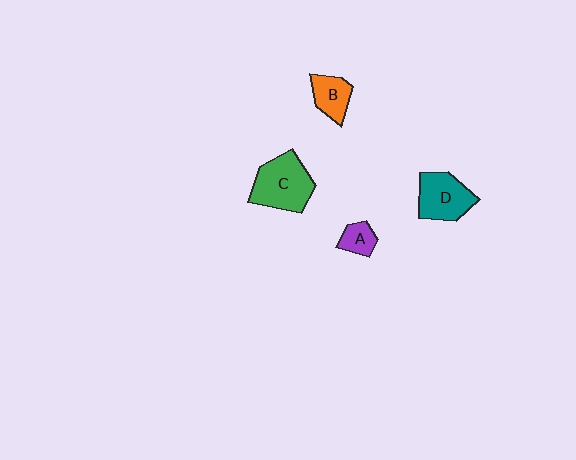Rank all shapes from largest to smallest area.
From largest to smallest: C (green), D (teal), B (orange), A (purple).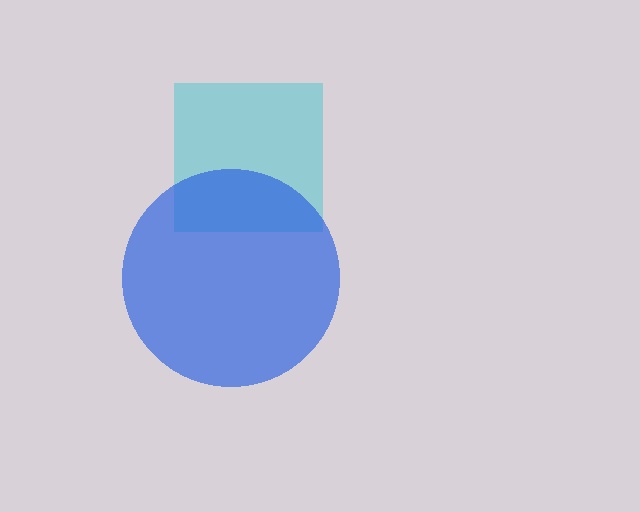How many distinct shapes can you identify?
There are 2 distinct shapes: a cyan square, a blue circle.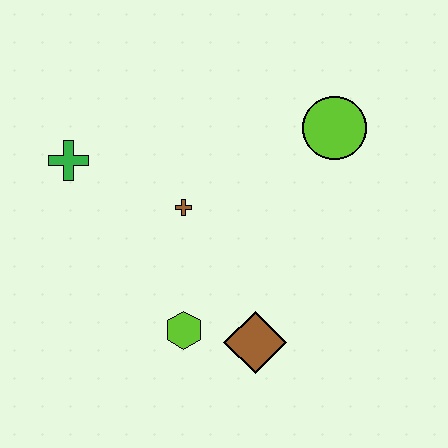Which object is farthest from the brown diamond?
The green cross is farthest from the brown diamond.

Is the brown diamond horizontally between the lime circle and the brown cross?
Yes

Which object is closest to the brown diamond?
The lime hexagon is closest to the brown diamond.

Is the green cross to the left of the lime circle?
Yes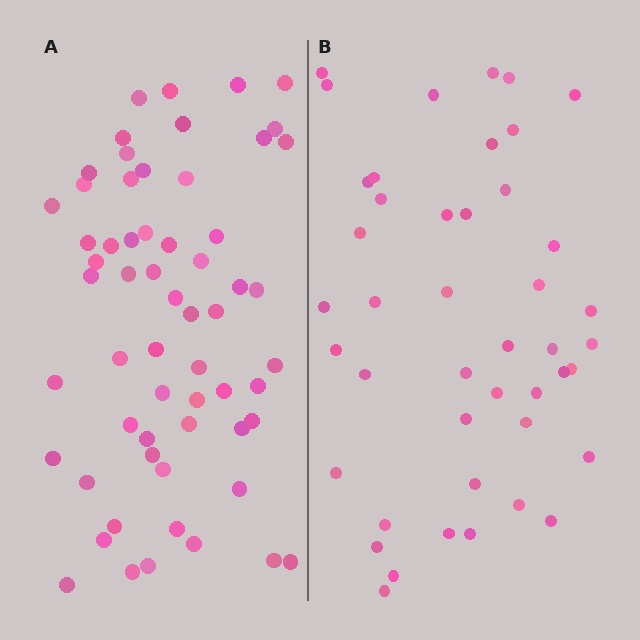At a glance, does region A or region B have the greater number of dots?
Region A (the left region) has more dots.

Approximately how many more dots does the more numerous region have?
Region A has approximately 15 more dots than region B.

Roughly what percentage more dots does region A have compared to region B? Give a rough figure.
About 35% more.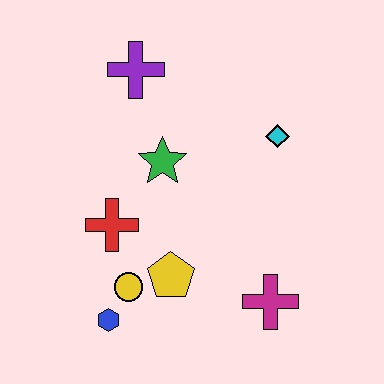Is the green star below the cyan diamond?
Yes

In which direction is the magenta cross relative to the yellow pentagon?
The magenta cross is to the right of the yellow pentagon.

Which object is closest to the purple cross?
The green star is closest to the purple cross.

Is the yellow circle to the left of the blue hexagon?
No